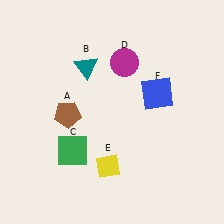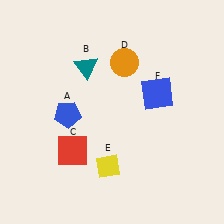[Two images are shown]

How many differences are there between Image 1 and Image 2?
There are 3 differences between the two images.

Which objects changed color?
A changed from brown to blue. C changed from green to red. D changed from magenta to orange.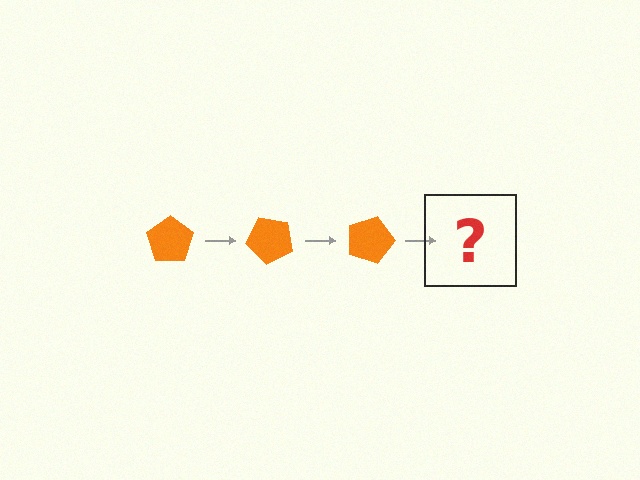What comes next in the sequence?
The next element should be an orange pentagon rotated 135 degrees.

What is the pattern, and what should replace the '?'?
The pattern is that the pentagon rotates 45 degrees each step. The '?' should be an orange pentagon rotated 135 degrees.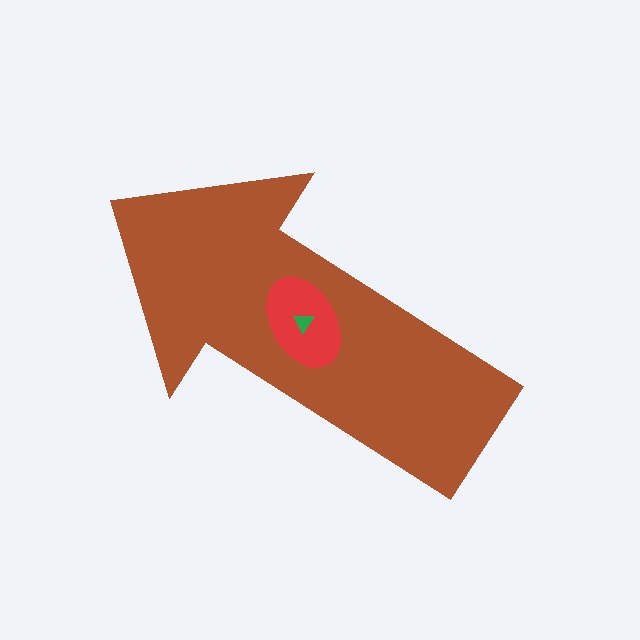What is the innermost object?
The green triangle.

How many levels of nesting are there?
3.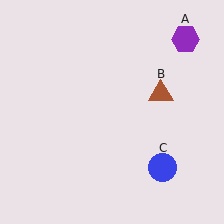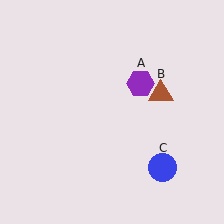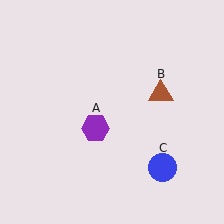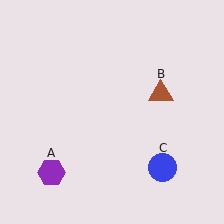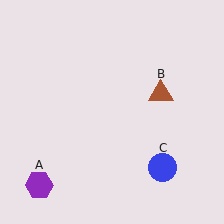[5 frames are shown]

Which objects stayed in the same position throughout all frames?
Brown triangle (object B) and blue circle (object C) remained stationary.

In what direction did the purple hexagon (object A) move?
The purple hexagon (object A) moved down and to the left.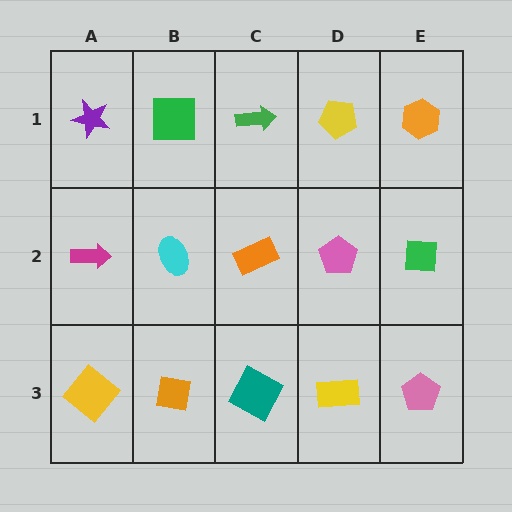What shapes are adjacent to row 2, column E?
An orange hexagon (row 1, column E), a pink pentagon (row 3, column E), a pink pentagon (row 2, column D).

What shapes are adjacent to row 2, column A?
A purple star (row 1, column A), a yellow diamond (row 3, column A), a cyan ellipse (row 2, column B).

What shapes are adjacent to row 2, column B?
A green square (row 1, column B), an orange square (row 3, column B), a magenta arrow (row 2, column A), an orange rectangle (row 2, column C).